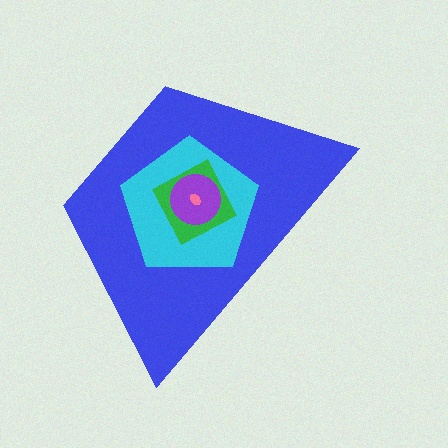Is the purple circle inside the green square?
Yes.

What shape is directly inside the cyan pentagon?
The green square.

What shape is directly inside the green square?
The purple circle.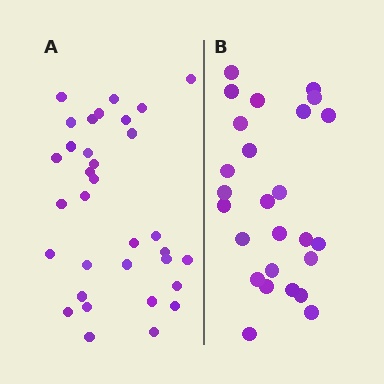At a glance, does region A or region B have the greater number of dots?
Region A (the left region) has more dots.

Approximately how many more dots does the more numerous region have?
Region A has roughly 8 or so more dots than region B.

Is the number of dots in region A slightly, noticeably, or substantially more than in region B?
Region A has noticeably more, but not dramatically so. The ratio is roughly 1.3 to 1.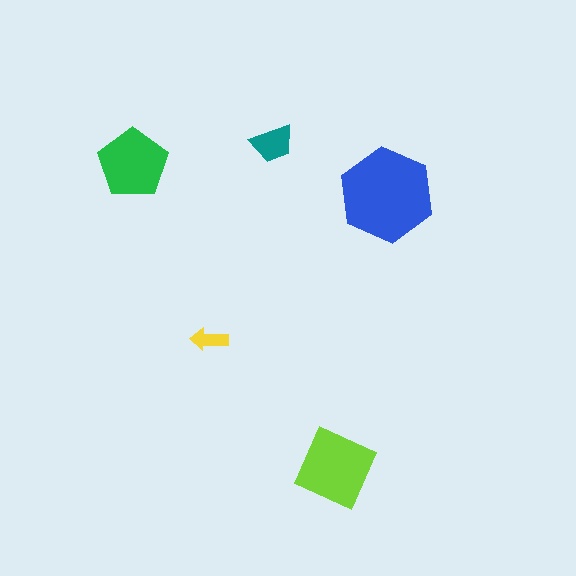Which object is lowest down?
The lime diamond is bottommost.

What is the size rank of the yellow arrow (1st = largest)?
5th.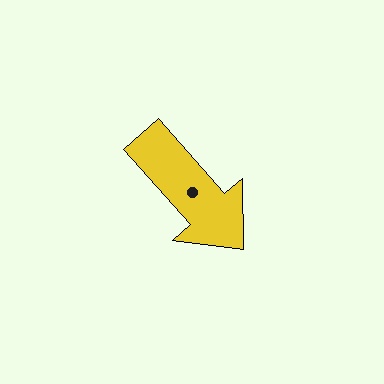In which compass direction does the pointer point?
Southeast.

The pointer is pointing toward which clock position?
Roughly 5 o'clock.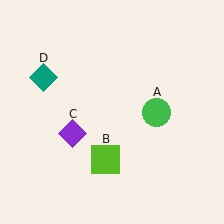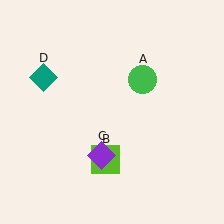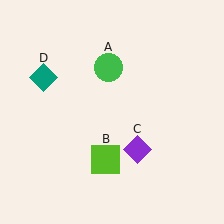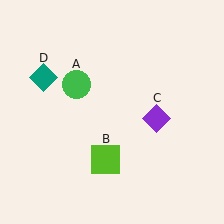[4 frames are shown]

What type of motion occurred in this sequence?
The green circle (object A), purple diamond (object C) rotated counterclockwise around the center of the scene.